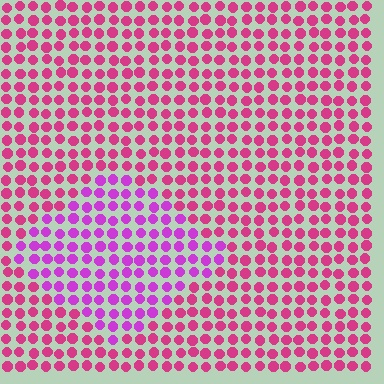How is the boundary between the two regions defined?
The boundary is defined purely by a slight shift in hue (about 34 degrees). Spacing, size, and orientation are identical on both sides.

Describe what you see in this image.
The image is filled with small magenta elements in a uniform arrangement. A diamond-shaped region is visible where the elements are tinted to a slightly different hue, forming a subtle color boundary.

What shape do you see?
I see a diamond.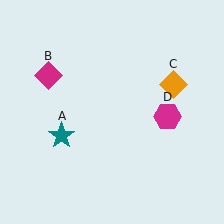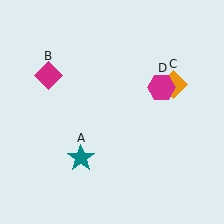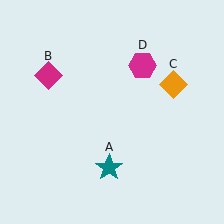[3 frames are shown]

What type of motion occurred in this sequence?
The teal star (object A), magenta hexagon (object D) rotated counterclockwise around the center of the scene.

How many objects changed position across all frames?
2 objects changed position: teal star (object A), magenta hexagon (object D).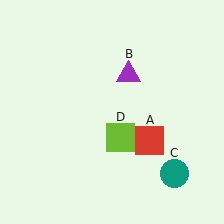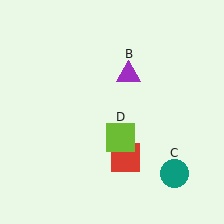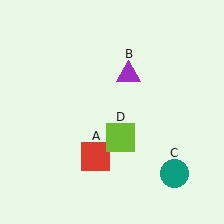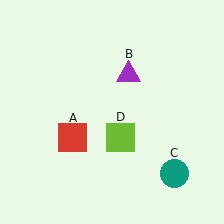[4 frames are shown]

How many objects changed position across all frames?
1 object changed position: red square (object A).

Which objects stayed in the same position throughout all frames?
Purple triangle (object B) and teal circle (object C) and lime square (object D) remained stationary.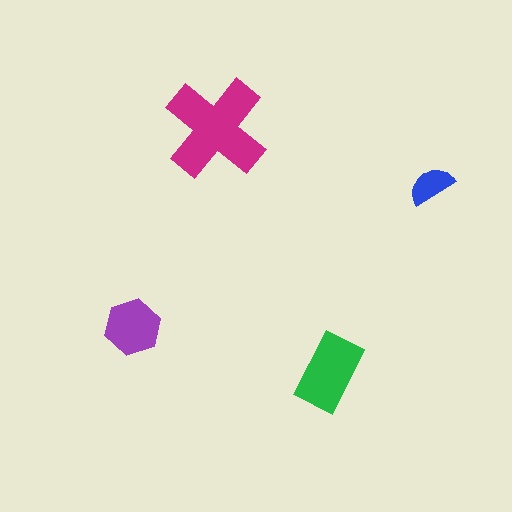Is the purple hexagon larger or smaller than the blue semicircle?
Larger.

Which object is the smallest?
The blue semicircle.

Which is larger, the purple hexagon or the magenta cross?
The magenta cross.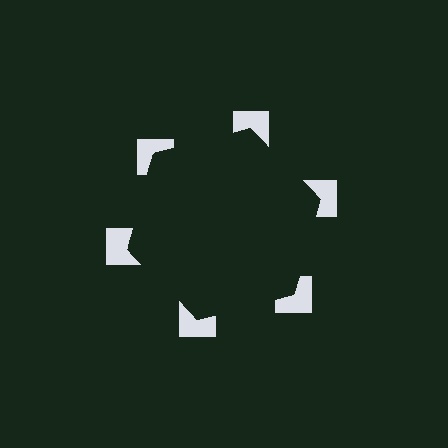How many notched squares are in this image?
There are 6 — one at each vertex of the illusory hexagon.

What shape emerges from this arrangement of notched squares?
An illusory hexagon — its edges are inferred from the aligned wedge cuts in the notched squares, not physically drawn.